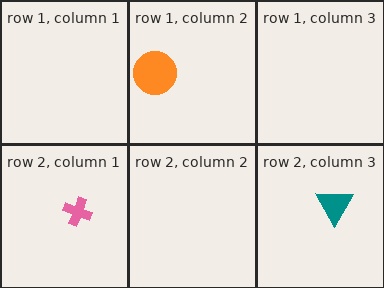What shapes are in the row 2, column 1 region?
The pink cross.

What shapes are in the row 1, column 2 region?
The orange circle.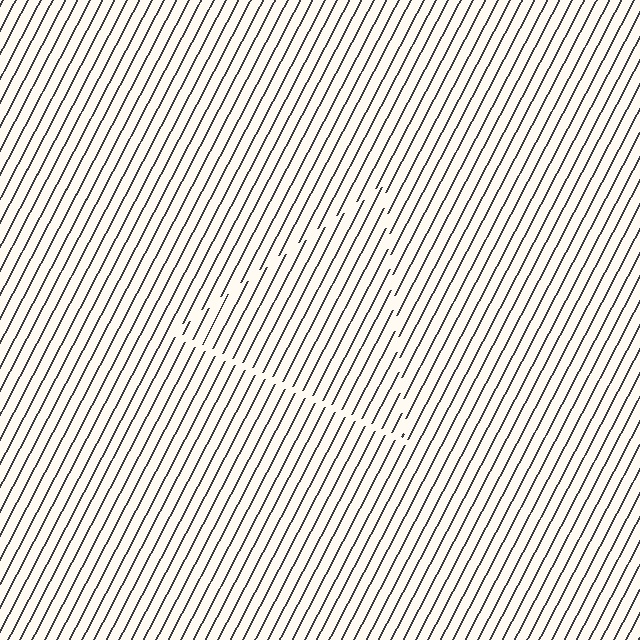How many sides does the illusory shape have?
3 sides — the line-ends trace a triangle.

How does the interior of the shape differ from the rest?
The interior of the shape contains the same grating, shifted by half a period — the contour is defined by the phase discontinuity where line-ends from the inner and outer gratings abut.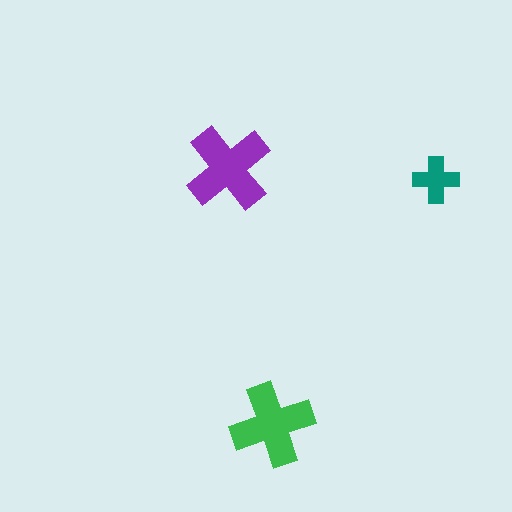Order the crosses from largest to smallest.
the purple one, the green one, the teal one.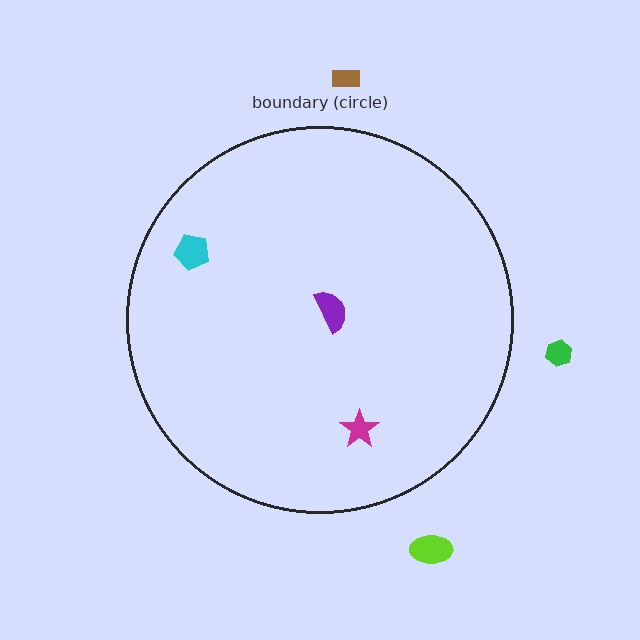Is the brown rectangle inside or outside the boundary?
Outside.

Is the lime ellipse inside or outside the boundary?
Outside.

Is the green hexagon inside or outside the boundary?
Outside.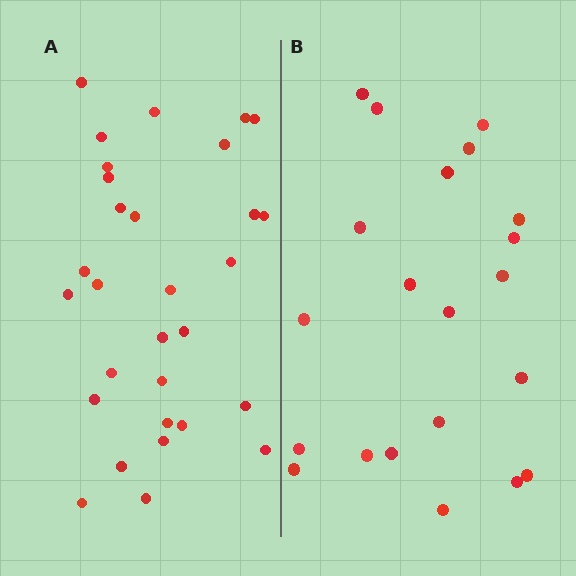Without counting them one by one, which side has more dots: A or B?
Region A (the left region) has more dots.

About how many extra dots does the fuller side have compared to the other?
Region A has roughly 8 or so more dots than region B.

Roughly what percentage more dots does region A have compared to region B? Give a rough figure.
About 45% more.